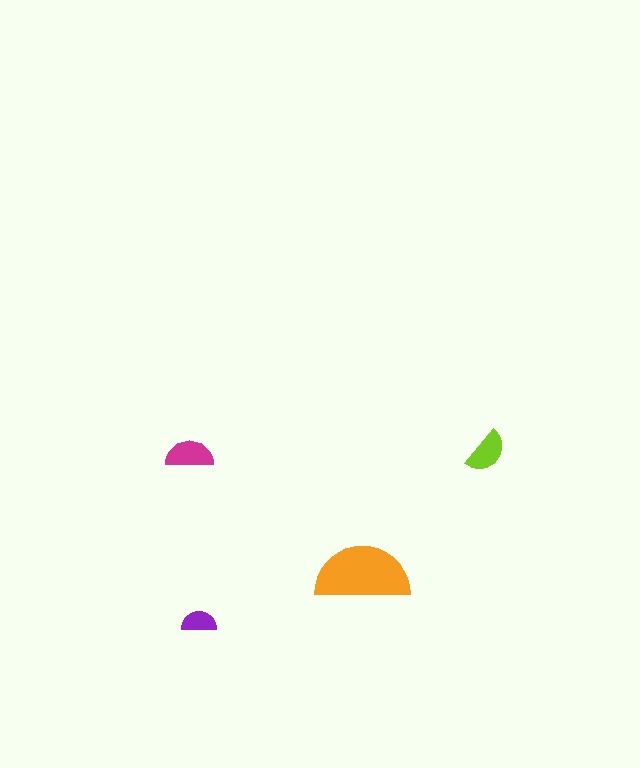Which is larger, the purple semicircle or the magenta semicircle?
The magenta one.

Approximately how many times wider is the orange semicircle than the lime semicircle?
About 2 times wider.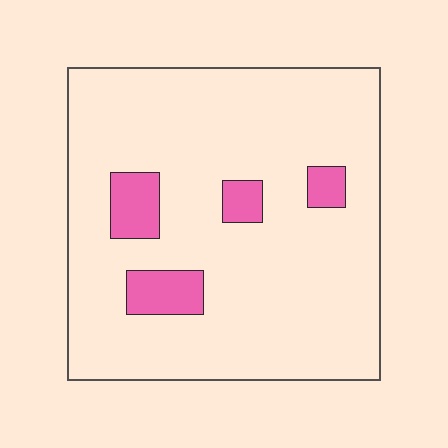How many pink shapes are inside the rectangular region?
4.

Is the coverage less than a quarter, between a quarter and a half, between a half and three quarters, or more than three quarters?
Less than a quarter.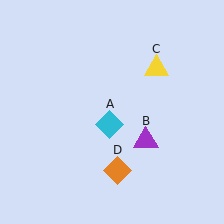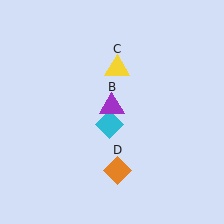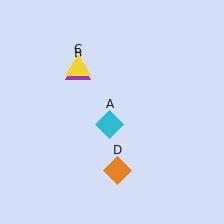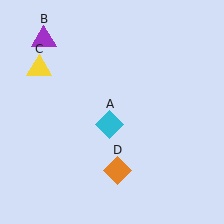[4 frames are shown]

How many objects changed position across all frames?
2 objects changed position: purple triangle (object B), yellow triangle (object C).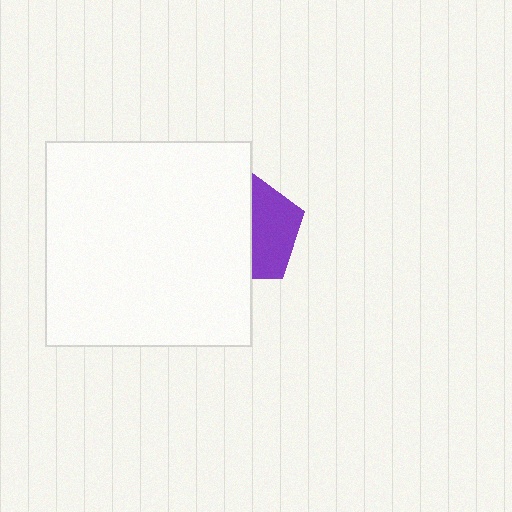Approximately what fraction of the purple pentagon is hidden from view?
Roughly 55% of the purple pentagon is hidden behind the white square.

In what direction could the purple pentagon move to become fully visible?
The purple pentagon could move right. That would shift it out from behind the white square entirely.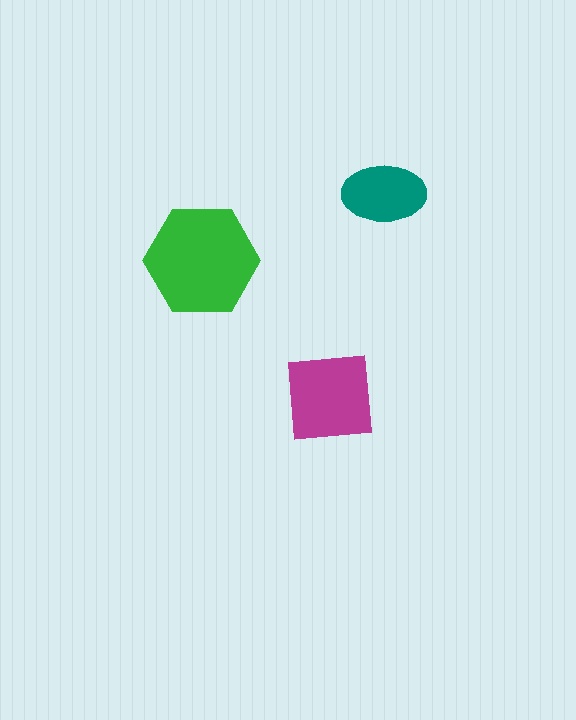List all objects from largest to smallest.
The green hexagon, the magenta square, the teal ellipse.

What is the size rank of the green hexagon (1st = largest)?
1st.